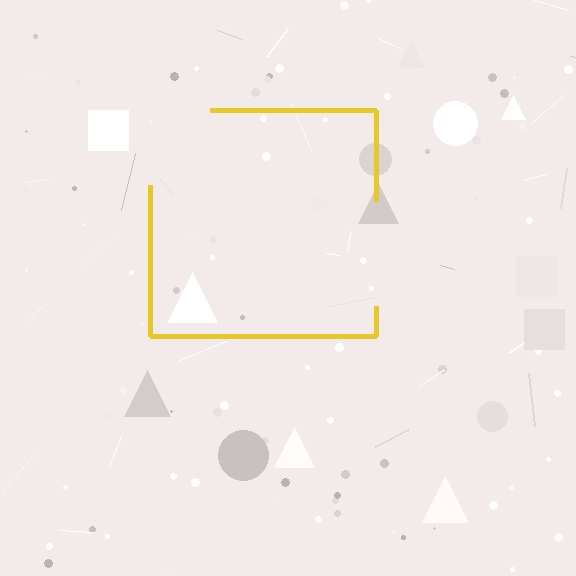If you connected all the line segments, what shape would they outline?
They would outline a square.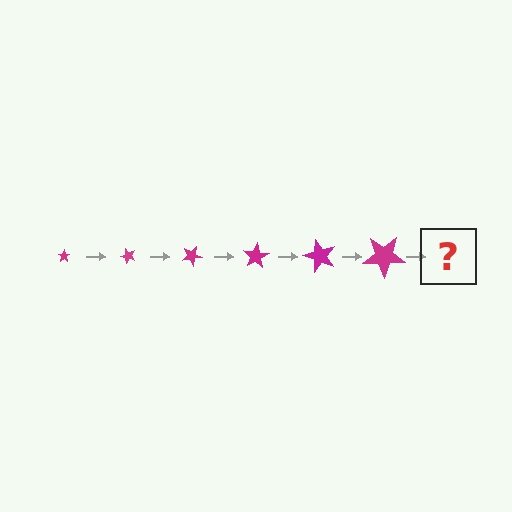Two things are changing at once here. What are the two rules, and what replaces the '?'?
The two rules are that the star grows larger each step and it rotates 50 degrees each step. The '?' should be a star, larger than the previous one and rotated 300 degrees from the start.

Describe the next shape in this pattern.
It should be a star, larger than the previous one and rotated 300 degrees from the start.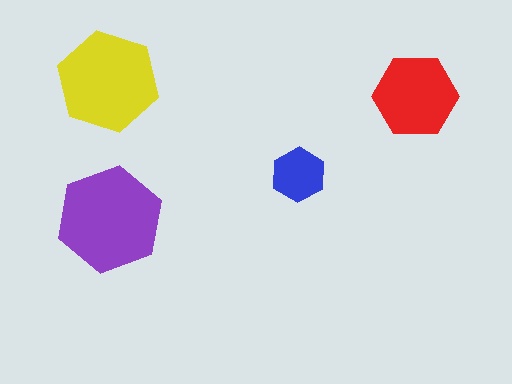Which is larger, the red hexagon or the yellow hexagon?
The yellow one.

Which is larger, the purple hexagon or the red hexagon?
The purple one.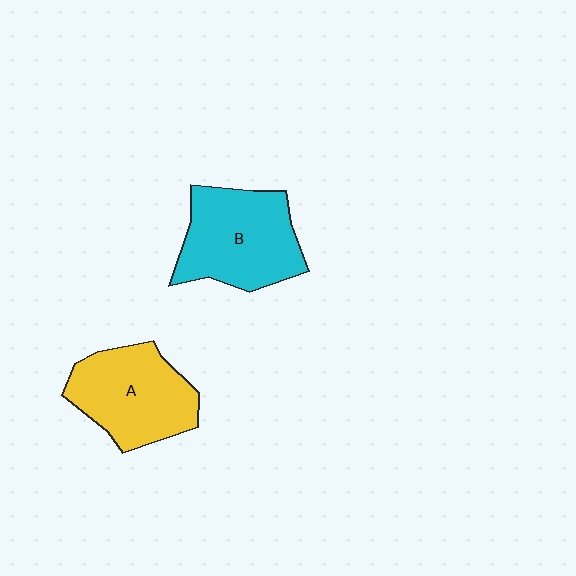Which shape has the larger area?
Shape B (cyan).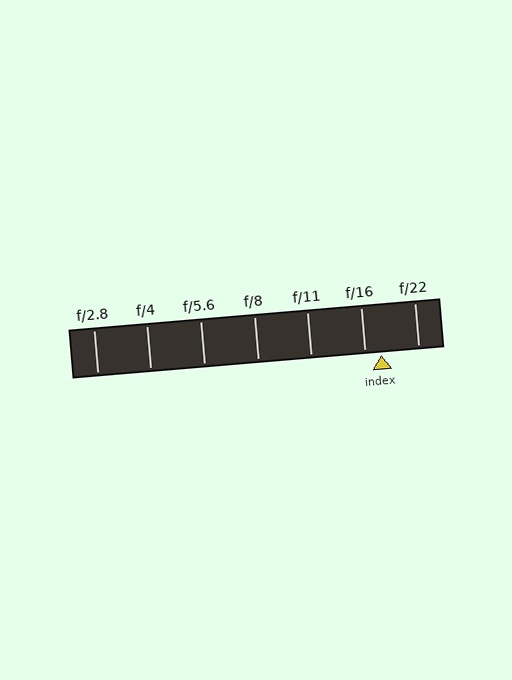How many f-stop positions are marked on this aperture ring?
There are 7 f-stop positions marked.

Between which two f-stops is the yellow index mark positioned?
The index mark is between f/16 and f/22.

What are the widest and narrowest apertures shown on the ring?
The widest aperture shown is f/2.8 and the narrowest is f/22.